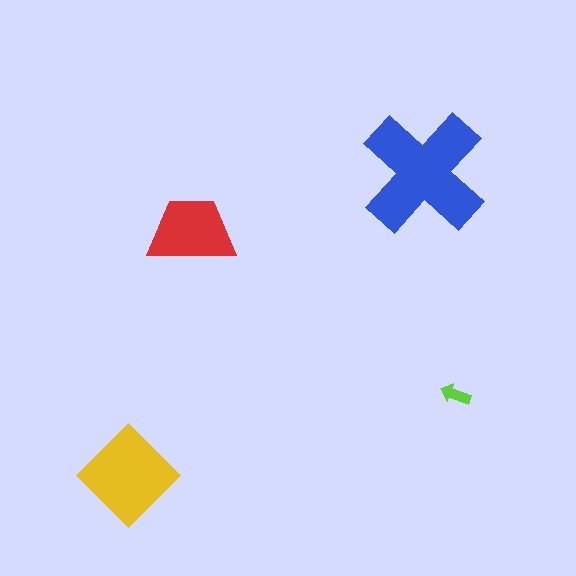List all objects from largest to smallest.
The blue cross, the yellow diamond, the red trapezoid, the lime arrow.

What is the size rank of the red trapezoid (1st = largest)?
3rd.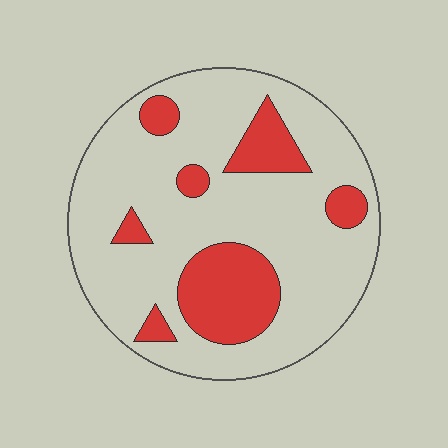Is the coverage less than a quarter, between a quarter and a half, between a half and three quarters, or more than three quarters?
Less than a quarter.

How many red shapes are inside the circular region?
7.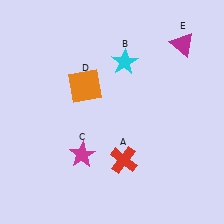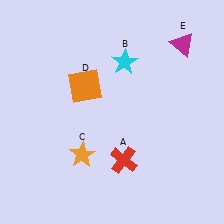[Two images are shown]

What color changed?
The star (C) changed from magenta in Image 1 to orange in Image 2.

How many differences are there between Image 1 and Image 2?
There is 1 difference between the two images.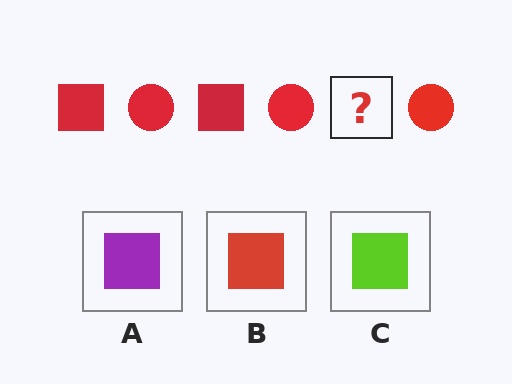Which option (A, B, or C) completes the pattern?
B.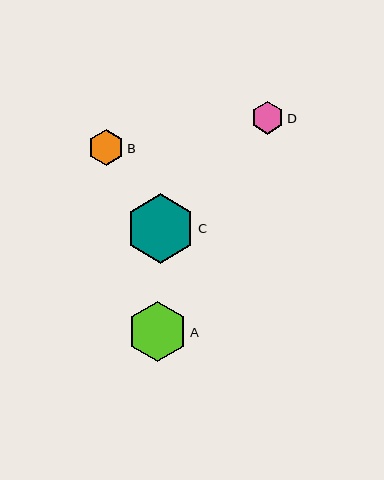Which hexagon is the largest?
Hexagon C is the largest with a size of approximately 69 pixels.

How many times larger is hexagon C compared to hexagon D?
Hexagon C is approximately 2.1 times the size of hexagon D.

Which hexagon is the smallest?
Hexagon D is the smallest with a size of approximately 33 pixels.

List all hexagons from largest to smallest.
From largest to smallest: C, A, B, D.